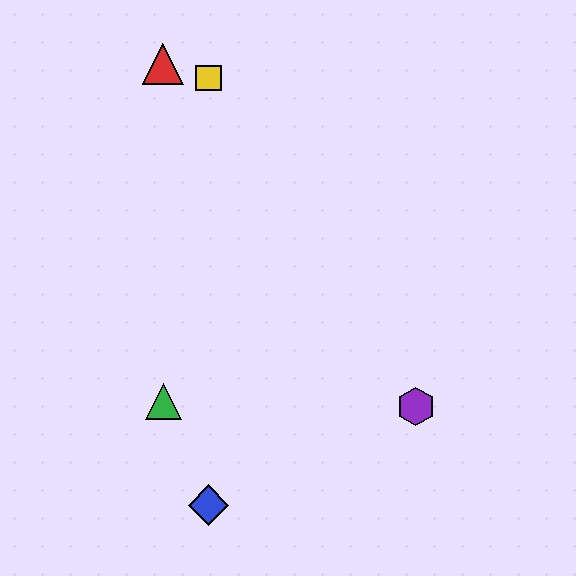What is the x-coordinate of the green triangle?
The green triangle is at x≈164.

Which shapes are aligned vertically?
The blue diamond, the yellow square are aligned vertically.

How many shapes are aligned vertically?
2 shapes (the blue diamond, the yellow square) are aligned vertically.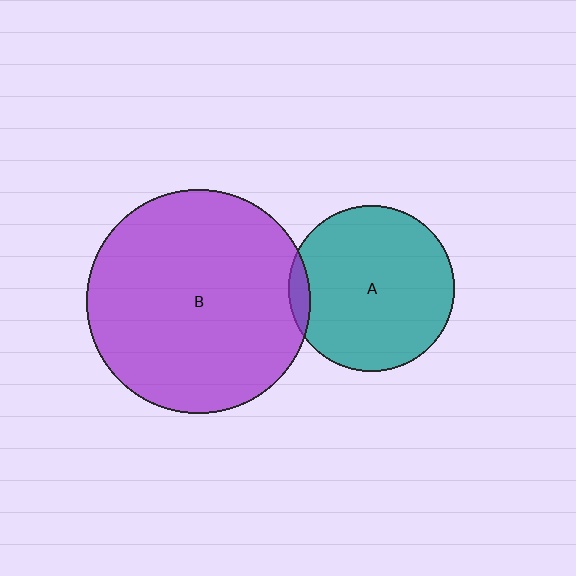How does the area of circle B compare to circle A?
Approximately 1.8 times.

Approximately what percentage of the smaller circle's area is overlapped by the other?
Approximately 5%.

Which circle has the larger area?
Circle B (purple).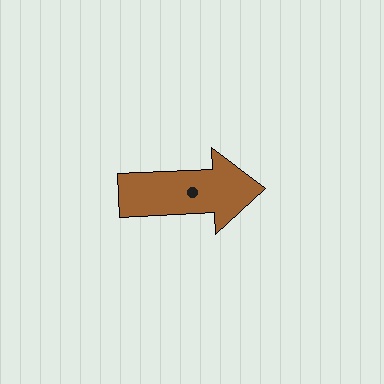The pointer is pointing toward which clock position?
Roughly 3 o'clock.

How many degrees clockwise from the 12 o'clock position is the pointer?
Approximately 87 degrees.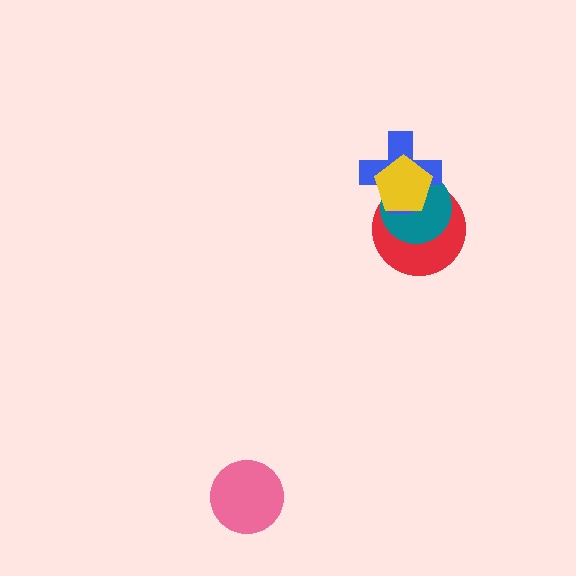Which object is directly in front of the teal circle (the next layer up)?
The blue cross is directly in front of the teal circle.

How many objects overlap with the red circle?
3 objects overlap with the red circle.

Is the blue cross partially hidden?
Yes, it is partially covered by another shape.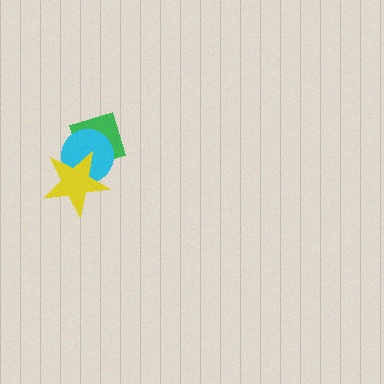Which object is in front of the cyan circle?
The yellow star is in front of the cyan circle.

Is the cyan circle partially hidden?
Yes, it is partially covered by another shape.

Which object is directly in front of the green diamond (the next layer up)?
The cyan circle is directly in front of the green diamond.